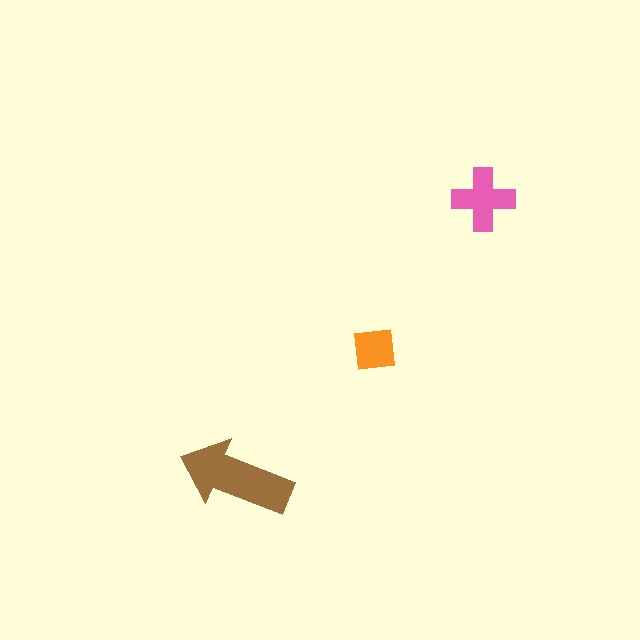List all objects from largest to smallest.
The brown arrow, the pink cross, the orange square.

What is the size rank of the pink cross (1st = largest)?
2nd.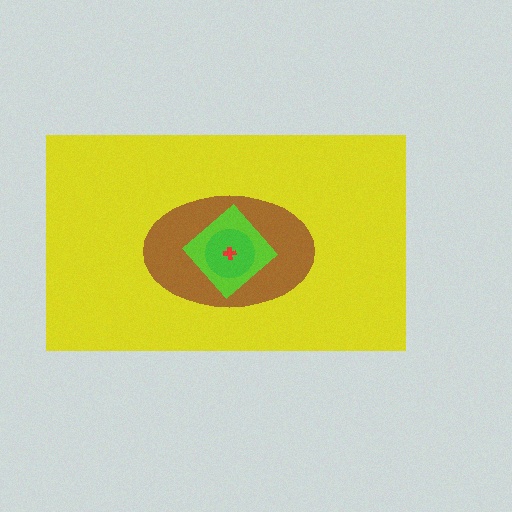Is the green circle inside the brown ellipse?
Yes.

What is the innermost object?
The red cross.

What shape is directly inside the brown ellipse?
The lime diamond.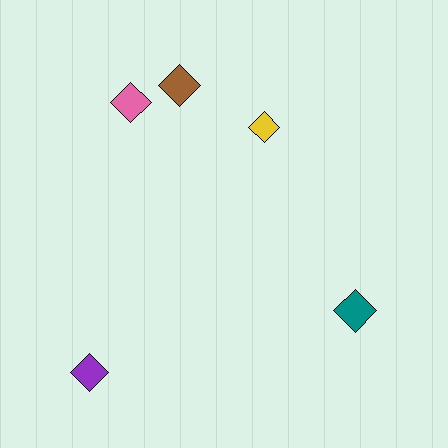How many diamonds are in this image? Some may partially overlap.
There are 5 diamonds.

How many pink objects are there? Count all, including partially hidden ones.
There is 1 pink object.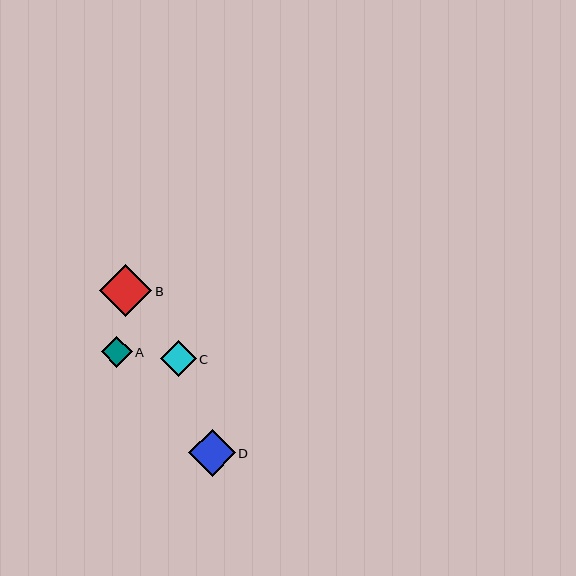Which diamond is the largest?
Diamond B is the largest with a size of approximately 52 pixels.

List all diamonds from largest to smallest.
From largest to smallest: B, D, C, A.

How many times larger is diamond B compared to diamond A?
Diamond B is approximately 1.7 times the size of diamond A.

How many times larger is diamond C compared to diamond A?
Diamond C is approximately 1.2 times the size of diamond A.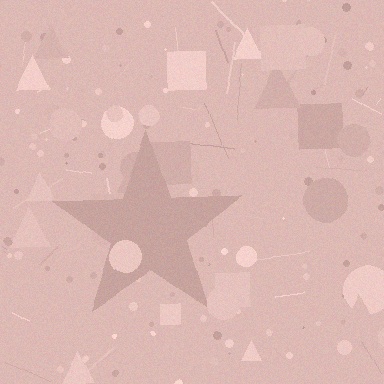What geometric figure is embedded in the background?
A star is embedded in the background.